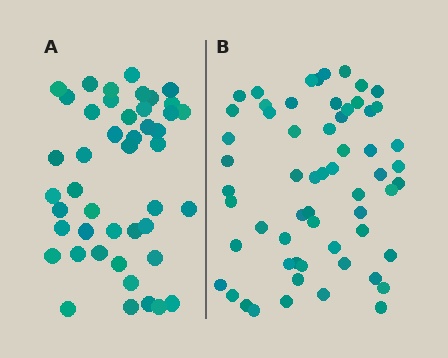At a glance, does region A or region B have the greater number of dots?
Region B (the right region) has more dots.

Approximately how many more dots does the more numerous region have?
Region B has approximately 15 more dots than region A.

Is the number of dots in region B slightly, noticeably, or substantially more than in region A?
Region B has noticeably more, but not dramatically so. The ratio is roughly 1.3 to 1.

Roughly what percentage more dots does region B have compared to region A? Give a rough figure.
About 35% more.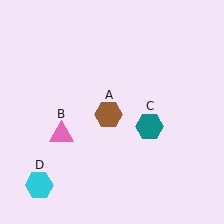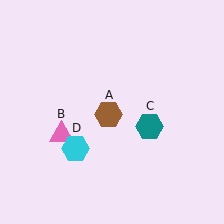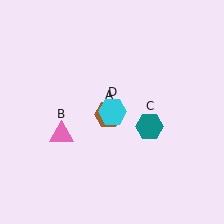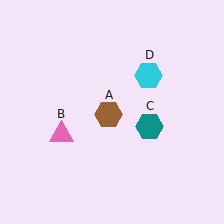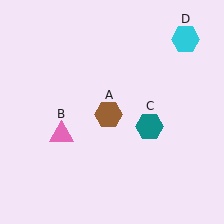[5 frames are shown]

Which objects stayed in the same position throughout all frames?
Brown hexagon (object A) and pink triangle (object B) and teal hexagon (object C) remained stationary.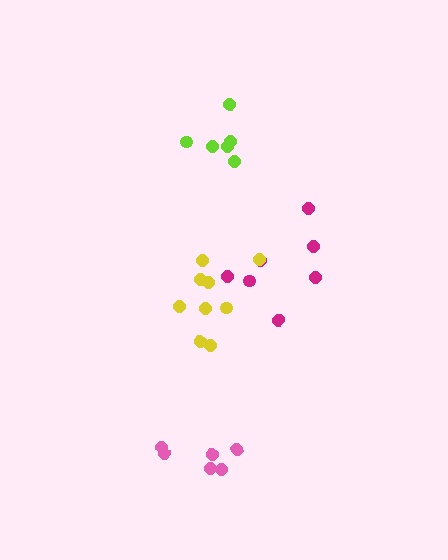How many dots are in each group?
Group 1: 7 dots, Group 2: 9 dots, Group 3: 6 dots, Group 4: 6 dots (28 total).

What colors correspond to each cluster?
The clusters are colored: magenta, yellow, pink, lime.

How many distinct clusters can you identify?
There are 4 distinct clusters.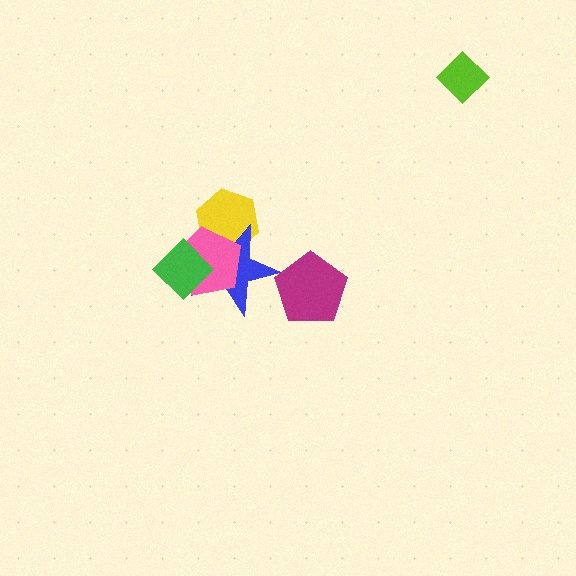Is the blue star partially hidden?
Yes, it is partially covered by another shape.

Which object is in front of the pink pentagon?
The green diamond is in front of the pink pentagon.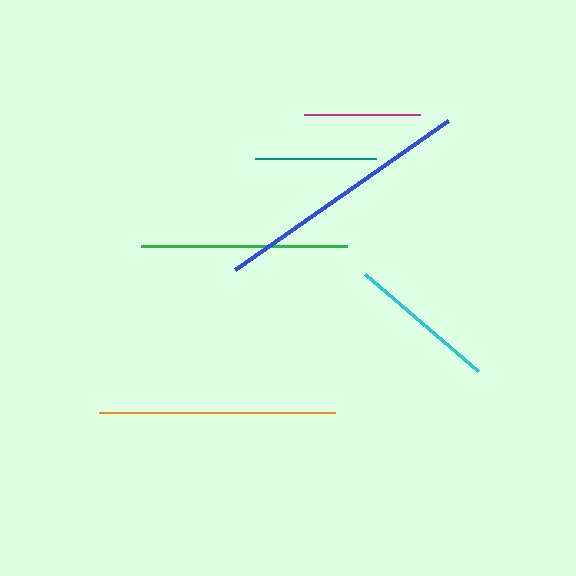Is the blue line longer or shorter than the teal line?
The blue line is longer than the teal line.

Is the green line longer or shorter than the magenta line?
The green line is longer than the magenta line.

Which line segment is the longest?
The blue line is the longest at approximately 260 pixels.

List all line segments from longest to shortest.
From longest to shortest: blue, orange, green, cyan, teal, magenta.